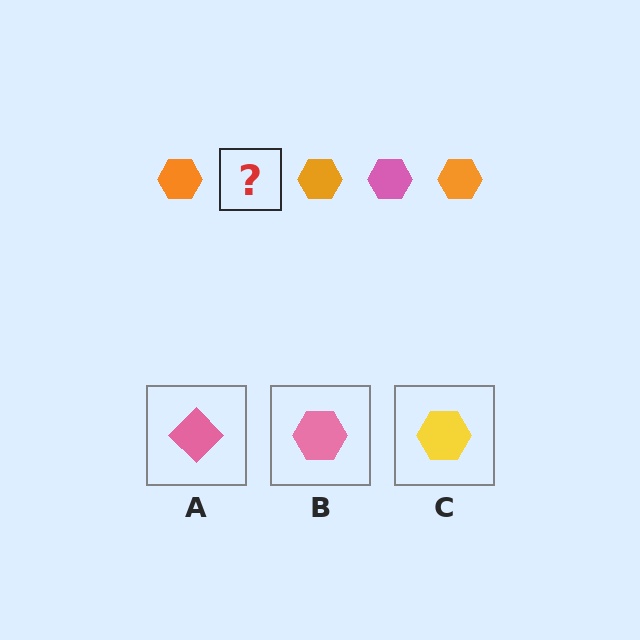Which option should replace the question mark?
Option B.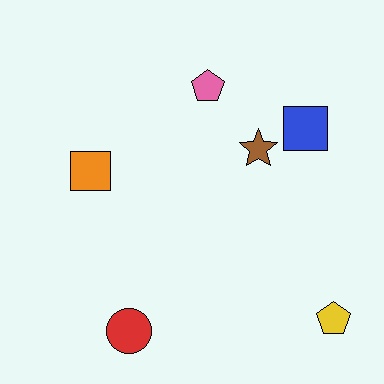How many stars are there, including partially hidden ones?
There is 1 star.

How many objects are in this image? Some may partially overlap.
There are 6 objects.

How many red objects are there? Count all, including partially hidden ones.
There is 1 red object.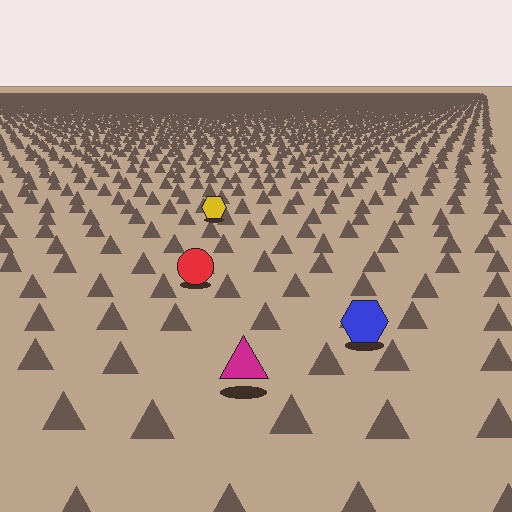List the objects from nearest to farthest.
From nearest to farthest: the magenta triangle, the blue hexagon, the red circle, the yellow hexagon.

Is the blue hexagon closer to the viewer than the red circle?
Yes. The blue hexagon is closer — you can tell from the texture gradient: the ground texture is coarser near it.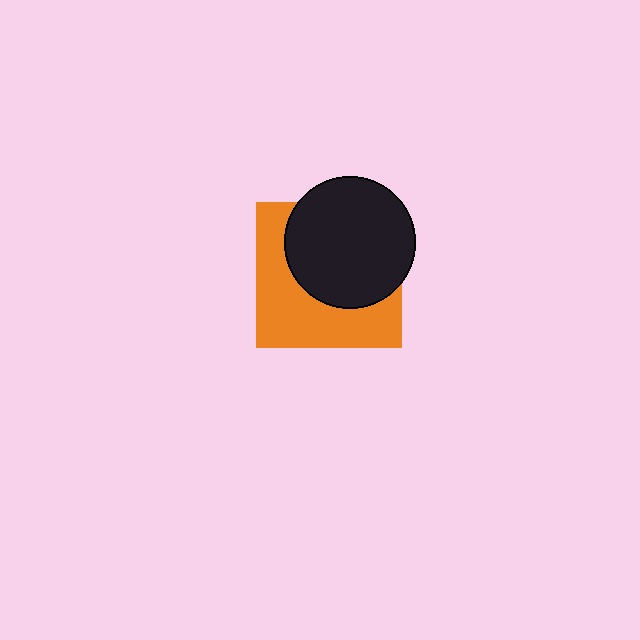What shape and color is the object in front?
The object in front is a black circle.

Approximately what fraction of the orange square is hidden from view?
Roughly 52% of the orange square is hidden behind the black circle.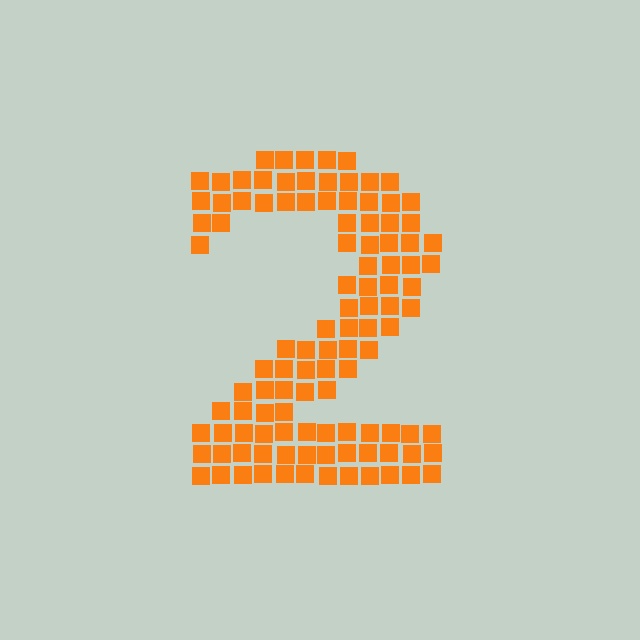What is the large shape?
The large shape is the digit 2.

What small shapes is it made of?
It is made of small squares.